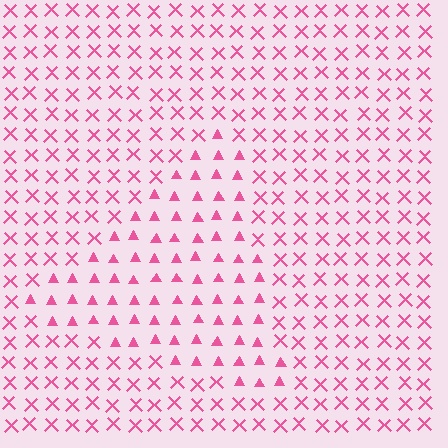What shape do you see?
I see a triangle.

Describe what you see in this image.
The image is filled with small pink elements arranged in a uniform grid. A triangle-shaped region contains triangles, while the surrounding area contains X marks. The boundary is defined purely by the change in element shape.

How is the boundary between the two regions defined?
The boundary is defined by a change in element shape: triangles inside vs. X marks outside. All elements share the same color and spacing.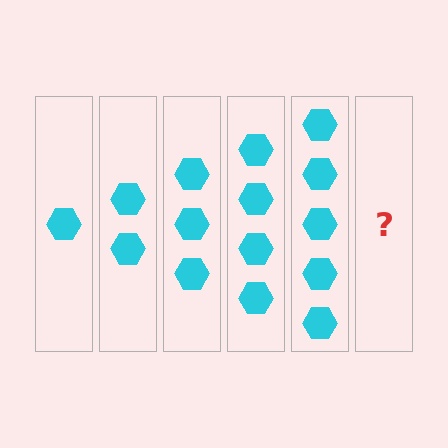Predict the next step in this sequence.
The next step is 6 hexagons.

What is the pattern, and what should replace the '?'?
The pattern is that each step adds one more hexagon. The '?' should be 6 hexagons.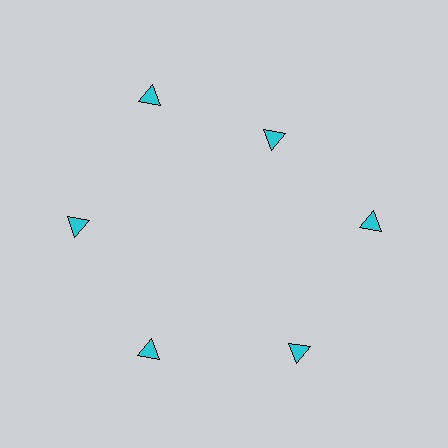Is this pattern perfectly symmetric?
No. The 6 cyan triangles are arranged in a ring, but one element near the 1 o'clock position is pulled inward toward the center, breaking the 6-fold rotational symmetry.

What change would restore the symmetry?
The symmetry would be restored by moving it outward, back onto the ring so that all 6 triangles sit at equal angles and equal distance from the center.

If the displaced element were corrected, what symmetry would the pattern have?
It would have 6-fold rotational symmetry — the pattern would map onto itself every 60 degrees.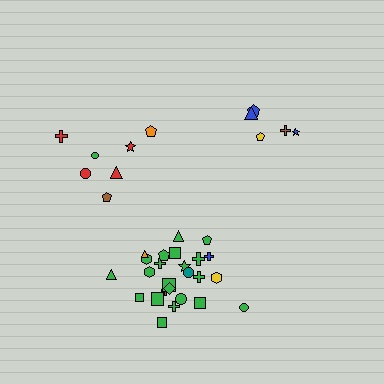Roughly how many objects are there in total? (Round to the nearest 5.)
Roughly 35 objects in total.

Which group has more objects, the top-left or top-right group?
The top-left group.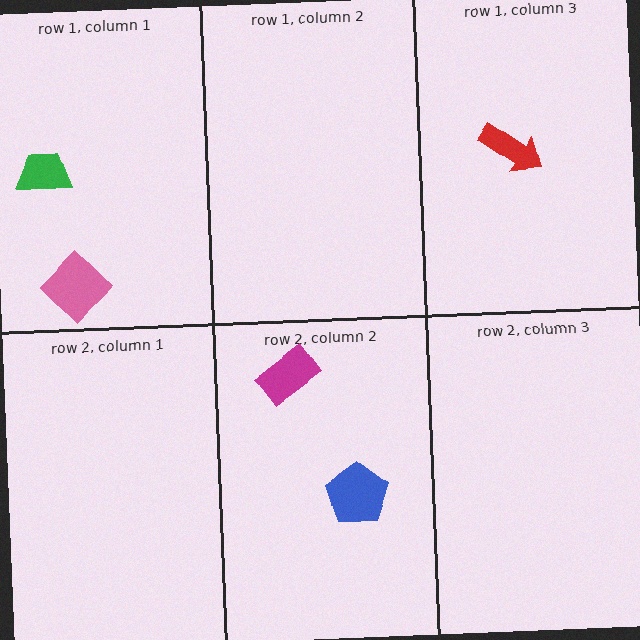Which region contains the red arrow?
The row 1, column 3 region.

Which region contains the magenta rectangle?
The row 2, column 2 region.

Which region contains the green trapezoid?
The row 1, column 1 region.